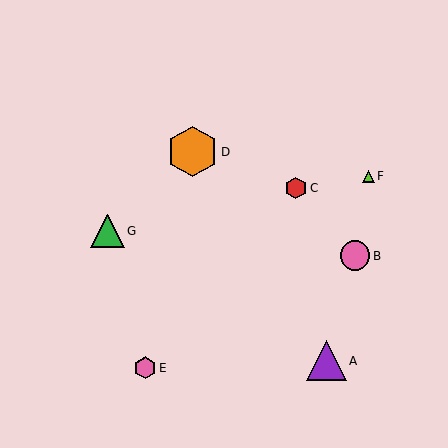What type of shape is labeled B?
Shape B is a pink circle.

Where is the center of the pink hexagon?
The center of the pink hexagon is at (145, 368).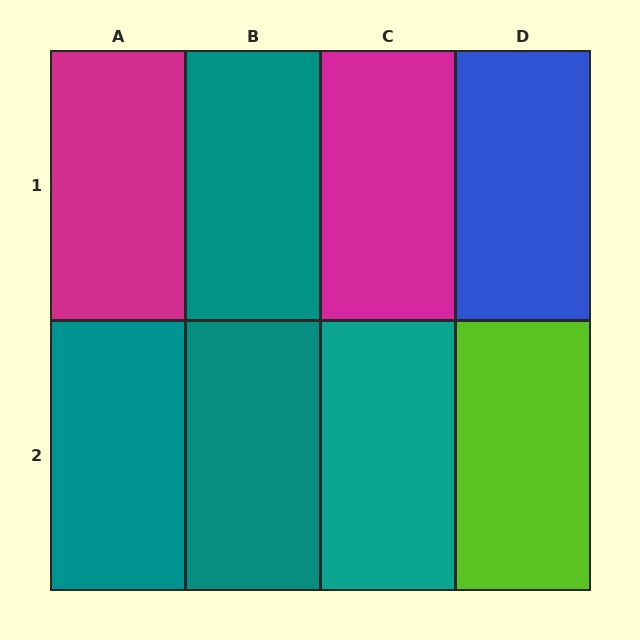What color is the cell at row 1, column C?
Magenta.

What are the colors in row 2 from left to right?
Teal, teal, teal, lime.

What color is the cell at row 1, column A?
Magenta.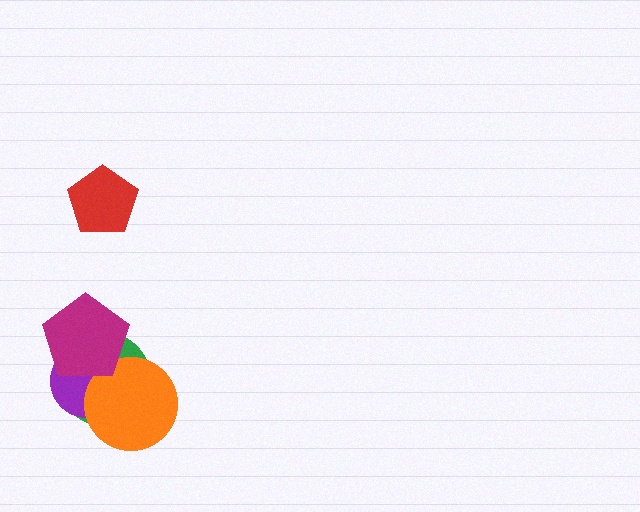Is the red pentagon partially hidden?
No, no other shape covers it.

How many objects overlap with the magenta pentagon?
3 objects overlap with the magenta pentagon.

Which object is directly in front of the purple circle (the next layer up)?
The orange circle is directly in front of the purple circle.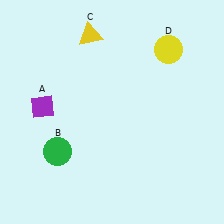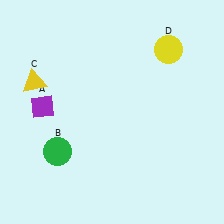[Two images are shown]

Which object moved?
The yellow triangle (C) moved left.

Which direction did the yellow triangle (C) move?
The yellow triangle (C) moved left.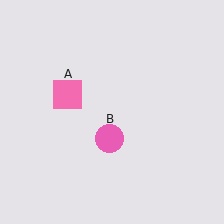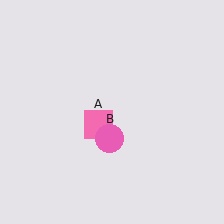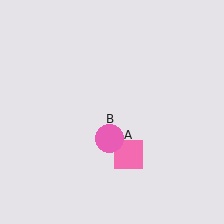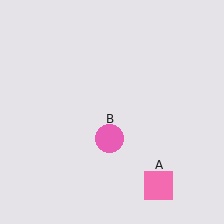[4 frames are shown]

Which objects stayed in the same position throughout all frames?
Pink circle (object B) remained stationary.